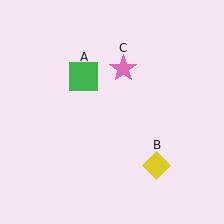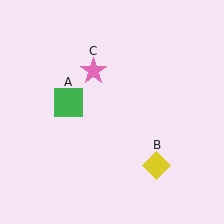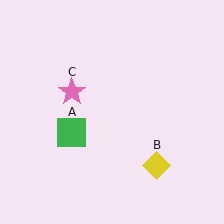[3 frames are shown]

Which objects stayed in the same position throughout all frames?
Yellow diamond (object B) remained stationary.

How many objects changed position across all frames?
2 objects changed position: green square (object A), pink star (object C).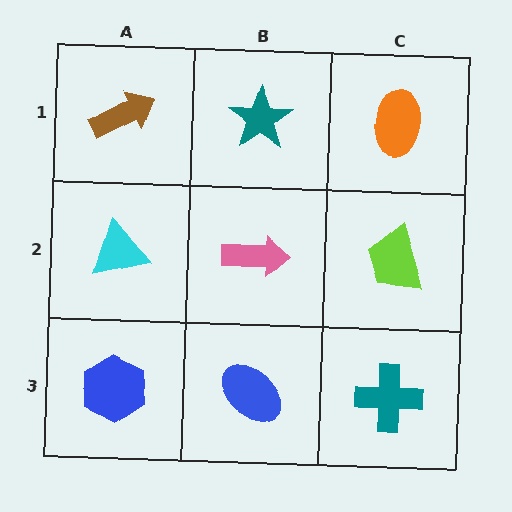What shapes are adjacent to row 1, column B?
A pink arrow (row 2, column B), a brown arrow (row 1, column A), an orange ellipse (row 1, column C).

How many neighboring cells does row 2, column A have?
3.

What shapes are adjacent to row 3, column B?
A pink arrow (row 2, column B), a blue hexagon (row 3, column A), a teal cross (row 3, column C).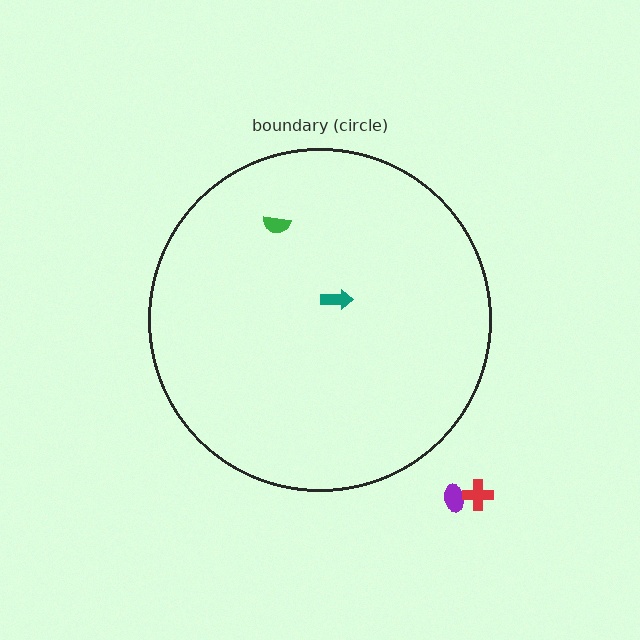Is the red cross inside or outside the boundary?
Outside.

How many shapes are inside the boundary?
2 inside, 2 outside.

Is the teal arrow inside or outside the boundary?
Inside.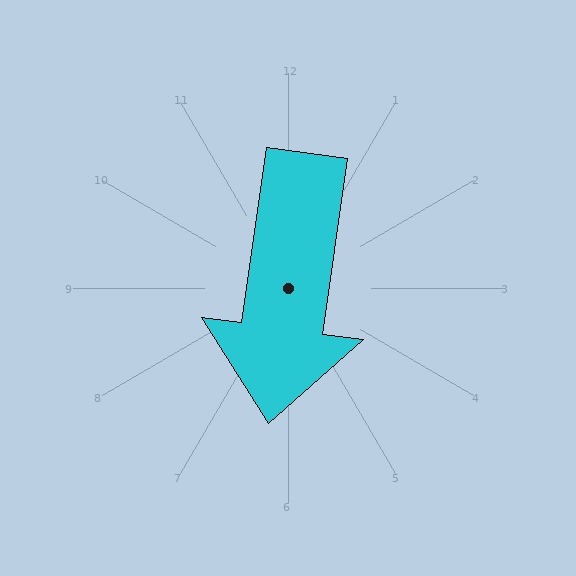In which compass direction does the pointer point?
South.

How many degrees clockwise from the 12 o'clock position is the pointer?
Approximately 188 degrees.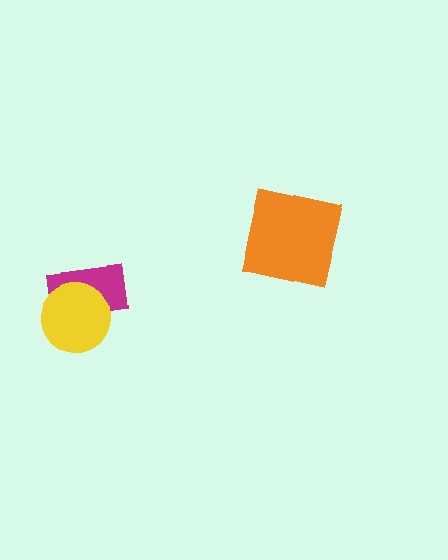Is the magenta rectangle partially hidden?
Yes, it is partially covered by another shape.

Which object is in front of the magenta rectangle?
The yellow circle is in front of the magenta rectangle.